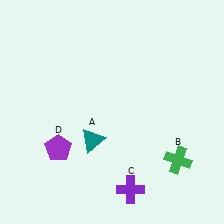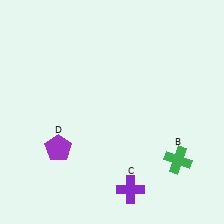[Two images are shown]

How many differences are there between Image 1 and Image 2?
There is 1 difference between the two images.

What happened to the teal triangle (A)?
The teal triangle (A) was removed in Image 2. It was in the bottom-left area of Image 1.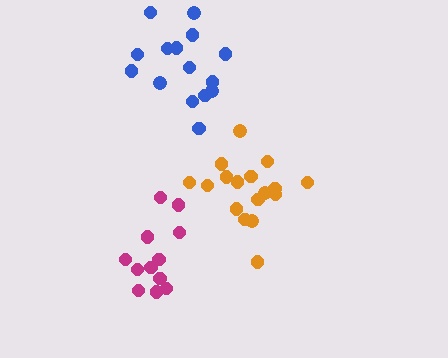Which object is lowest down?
The magenta cluster is bottommost.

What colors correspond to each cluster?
The clusters are colored: magenta, orange, blue.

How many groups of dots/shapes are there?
There are 3 groups.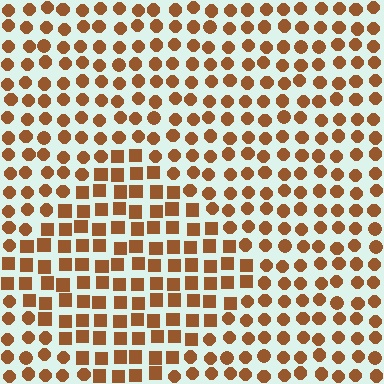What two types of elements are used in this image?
The image uses squares inside the diamond region and circles outside it.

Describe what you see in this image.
The image is filled with small brown elements arranged in a uniform grid. A diamond-shaped region contains squares, while the surrounding area contains circles. The boundary is defined purely by the change in element shape.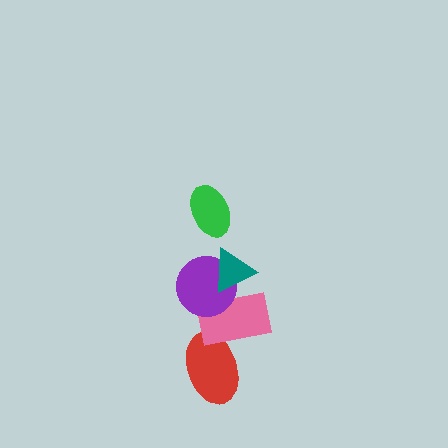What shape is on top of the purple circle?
The teal triangle is on top of the purple circle.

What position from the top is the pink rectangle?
The pink rectangle is 4th from the top.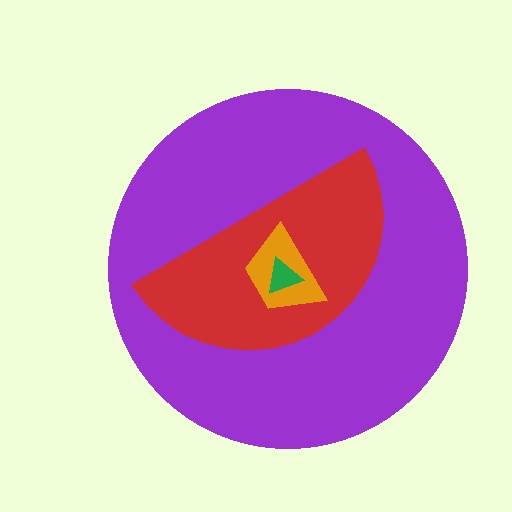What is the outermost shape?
The purple circle.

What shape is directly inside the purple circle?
The red semicircle.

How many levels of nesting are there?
4.